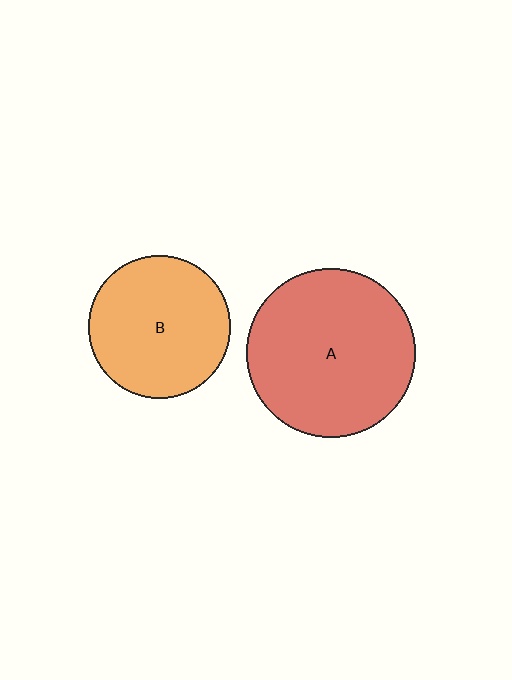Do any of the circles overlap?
No, none of the circles overlap.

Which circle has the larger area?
Circle A (red).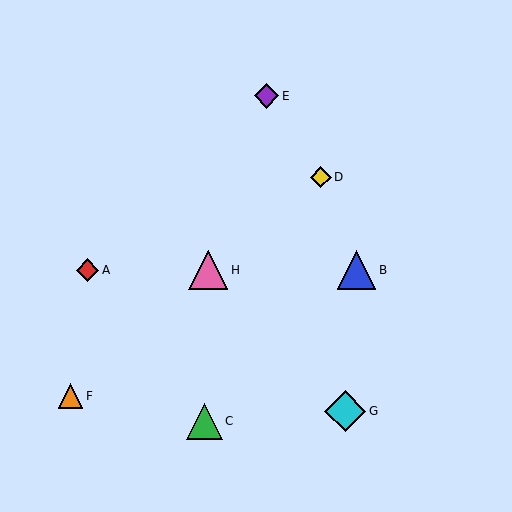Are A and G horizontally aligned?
No, A is at y≈270 and G is at y≈411.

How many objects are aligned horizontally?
3 objects (A, B, H) are aligned horizontally.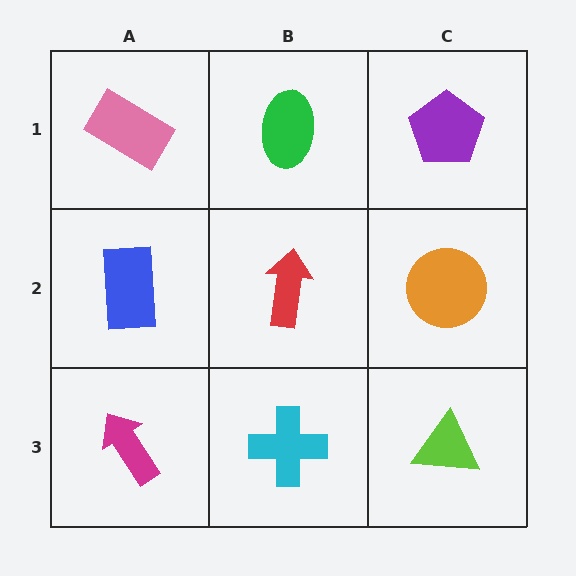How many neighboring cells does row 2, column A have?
3.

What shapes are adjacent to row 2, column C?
A purple pentagon (row 1, column C), a lime triangle (row 3, column C), a red arrow (row 2, column B).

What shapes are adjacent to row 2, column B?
A green ellipse (row 1, column B), a cyan cross (row 3, column B), a blue rectangle (row 2, column A), an orange circle (row 2, column C).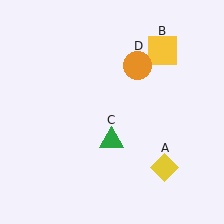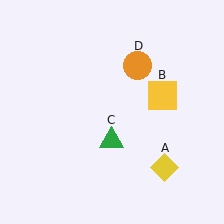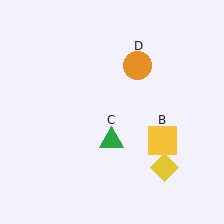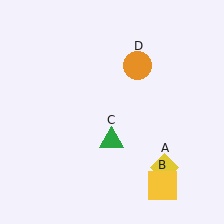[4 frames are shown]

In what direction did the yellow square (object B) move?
The yellow square (object B) moved down.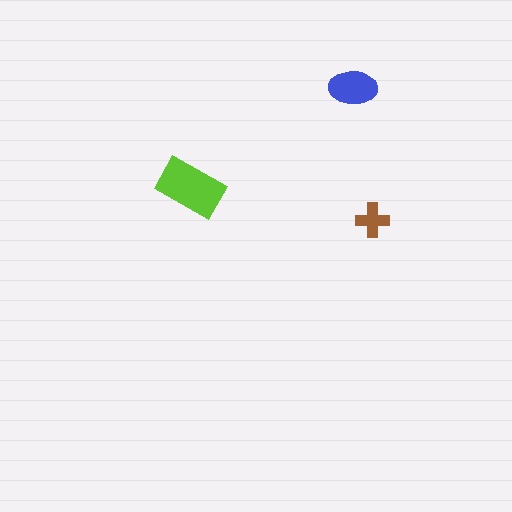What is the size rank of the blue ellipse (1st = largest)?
2nd.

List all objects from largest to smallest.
The lime rectangle, the blue ellipse, the brown cross.